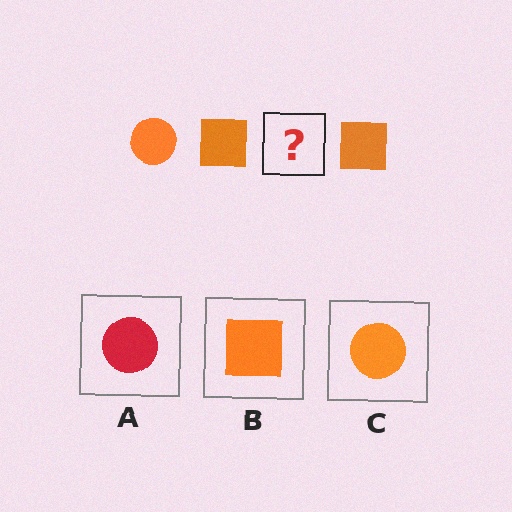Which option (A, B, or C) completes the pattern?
C.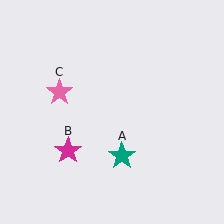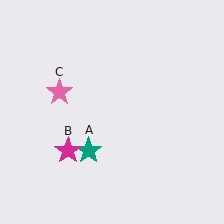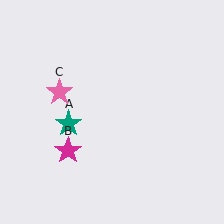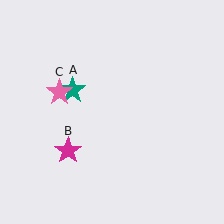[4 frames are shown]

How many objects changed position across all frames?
1 object changed position: teal star (object A).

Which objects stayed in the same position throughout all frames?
Magenta star (object B) and pink star (object C) remained stationary.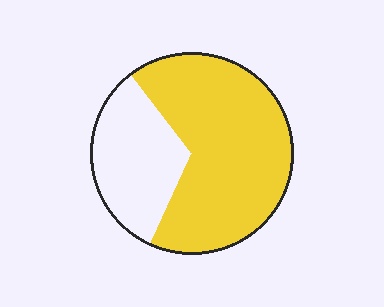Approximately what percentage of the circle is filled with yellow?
Approximately 70%.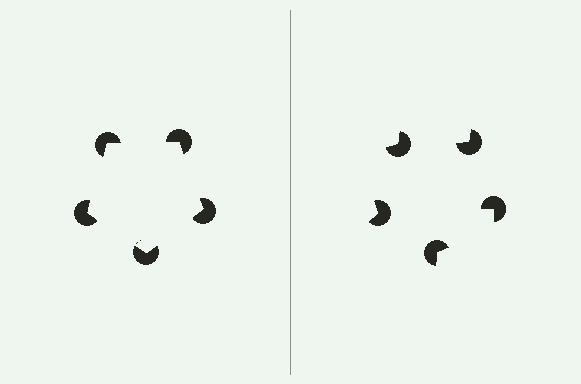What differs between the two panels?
The pac-man discs are positioned identically on both sides; only the wedge orientations differ. On the left they align to a pentagon; on the right they are misaligned.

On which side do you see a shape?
An illusory pentagon appears on the left side. On the right side the wedge cuts are rotated, so no coherent shape forms.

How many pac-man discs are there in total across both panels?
10 — 5 on each side.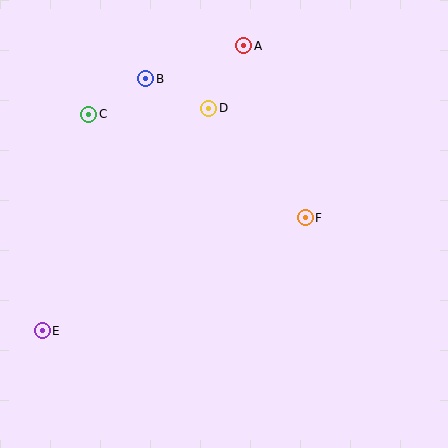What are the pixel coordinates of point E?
Point E is at (42, 331).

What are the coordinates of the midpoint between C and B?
The midpoint between C and B is at (117, 96).